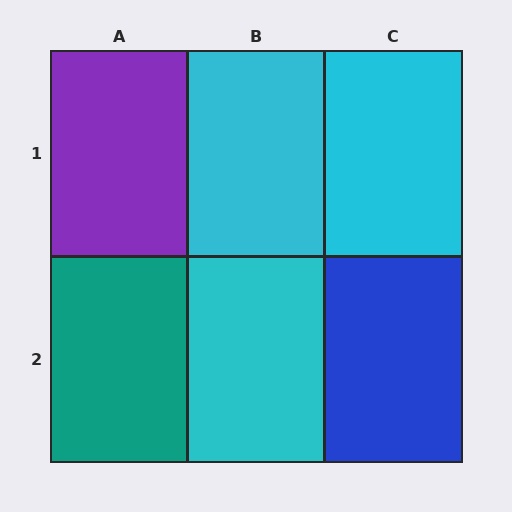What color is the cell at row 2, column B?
Cyan.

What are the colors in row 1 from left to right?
Purple, cyan, cyan.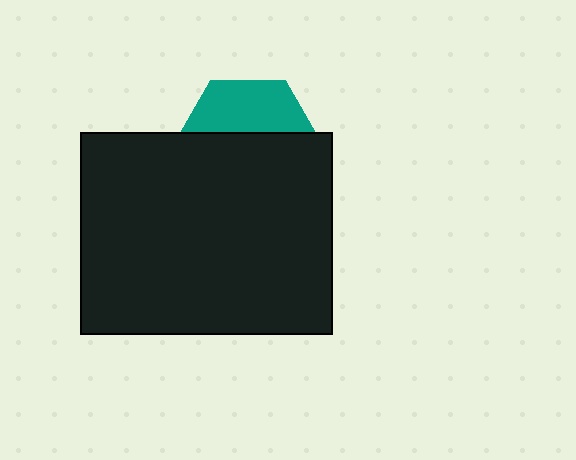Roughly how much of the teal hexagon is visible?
A small part of it is visible (roughly 36%).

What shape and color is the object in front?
The object in front is a black rectangle.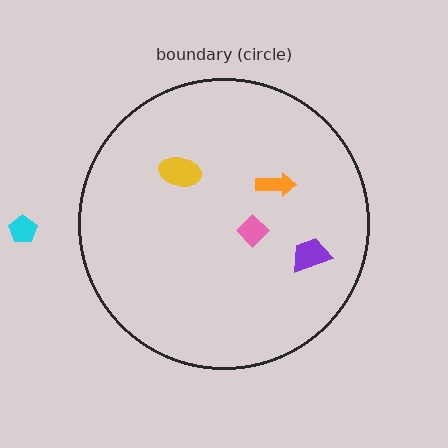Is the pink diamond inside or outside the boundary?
Inside.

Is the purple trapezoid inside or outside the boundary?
Inside.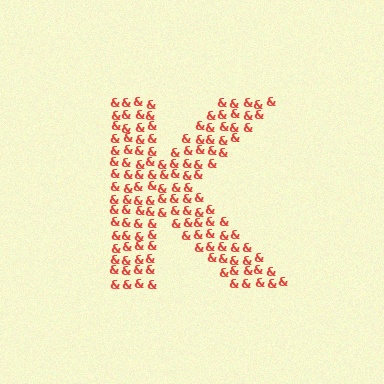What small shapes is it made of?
It is made of small ampersands.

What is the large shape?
The large shape is the letter K.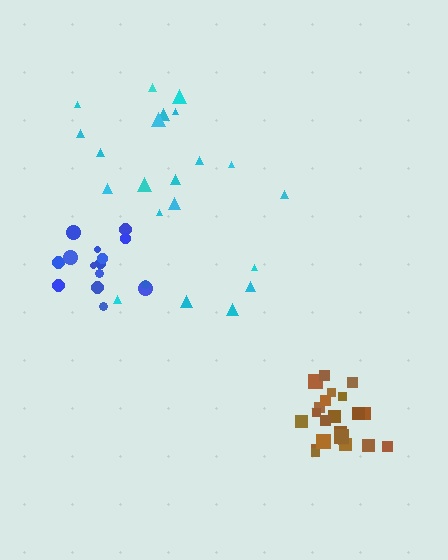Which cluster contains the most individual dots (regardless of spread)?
Cyan (22).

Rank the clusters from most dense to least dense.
brown, blue, cyan.